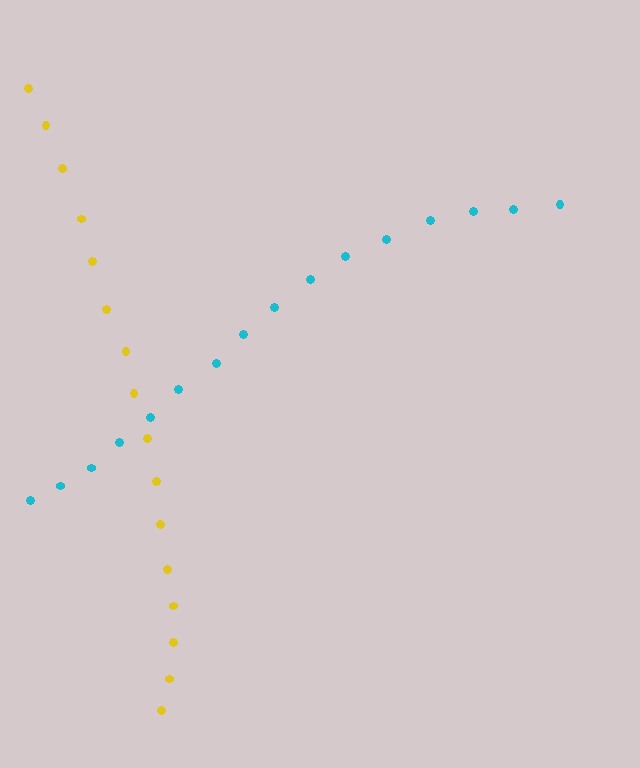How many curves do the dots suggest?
There are 2 distinct paths.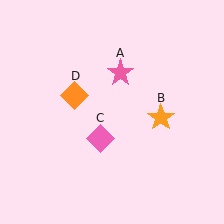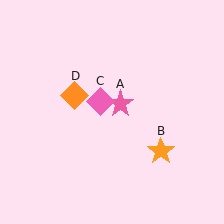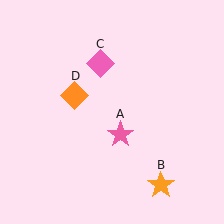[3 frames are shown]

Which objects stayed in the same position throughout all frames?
Orange diamond (object D) remained stationary.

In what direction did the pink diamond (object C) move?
The pink diamond (object C) moved up.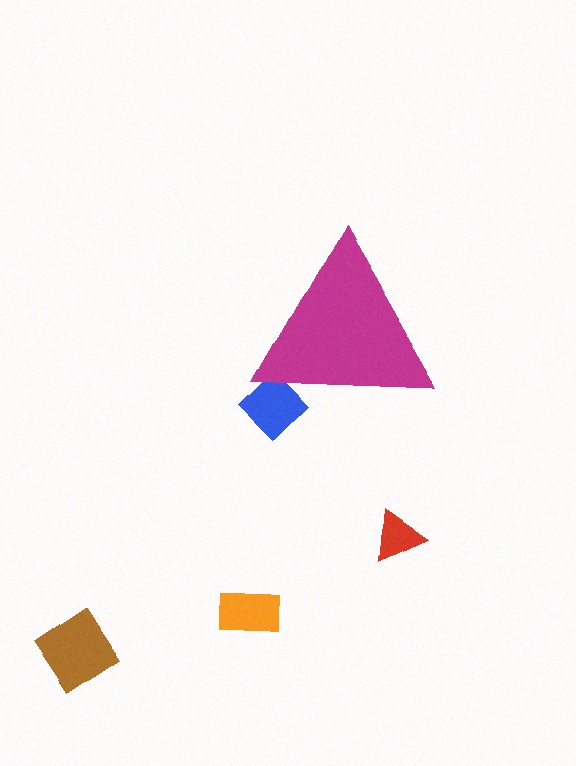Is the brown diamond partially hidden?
No, the brown diamond is fully visible.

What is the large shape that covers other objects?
A magenta triangle.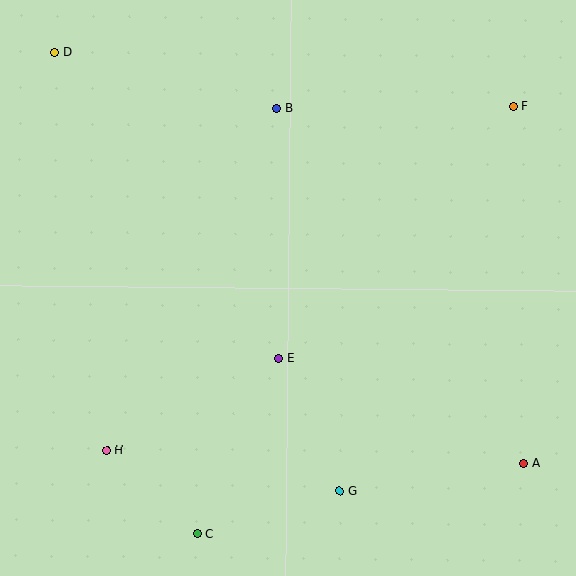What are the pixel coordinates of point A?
Point A is at (524, 464).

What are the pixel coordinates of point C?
Point C is at (197, 534).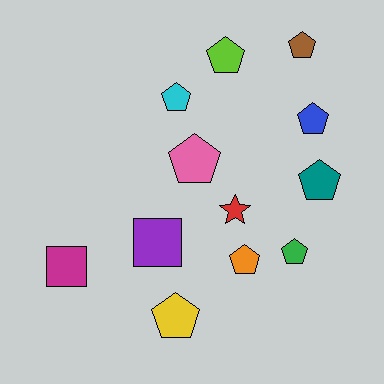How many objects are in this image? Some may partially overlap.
There are 12 objects.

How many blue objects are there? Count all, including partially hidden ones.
There is 1 blue object.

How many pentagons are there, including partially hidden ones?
There are 9 pentagons.